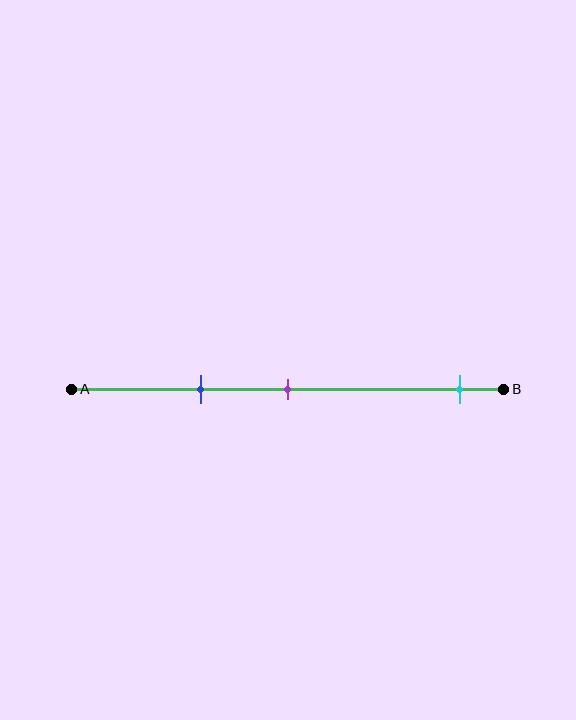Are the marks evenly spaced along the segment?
No, the marks are not evenly spaced.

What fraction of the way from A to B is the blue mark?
The blue mark is approximately 30% (0.3) of the way from A to B.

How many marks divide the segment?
There are 3 marks dividing the segment.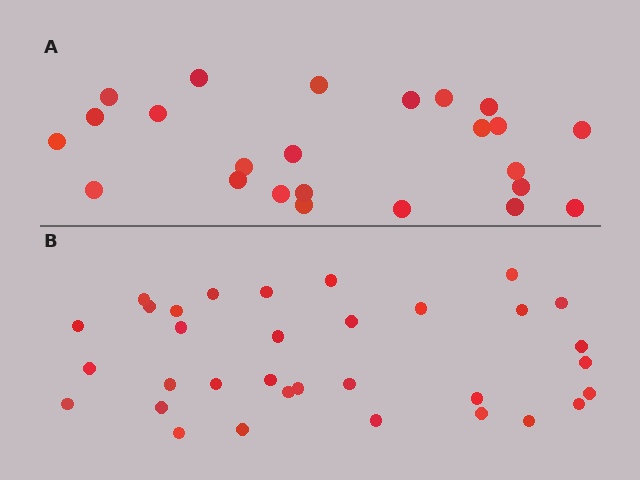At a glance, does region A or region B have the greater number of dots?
Region B (the bottom region) has more dots.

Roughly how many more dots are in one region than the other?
Region B has roughly 8 or so more dots than region A.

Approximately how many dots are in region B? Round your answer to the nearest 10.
About 30 dots. (The exact count is 33, which rounds to 30.)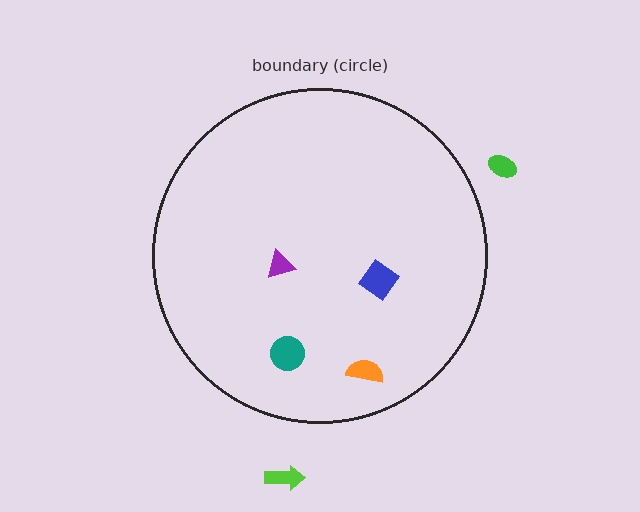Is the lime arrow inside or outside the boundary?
Outside.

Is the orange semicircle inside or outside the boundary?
Inside.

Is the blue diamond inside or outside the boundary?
Inside.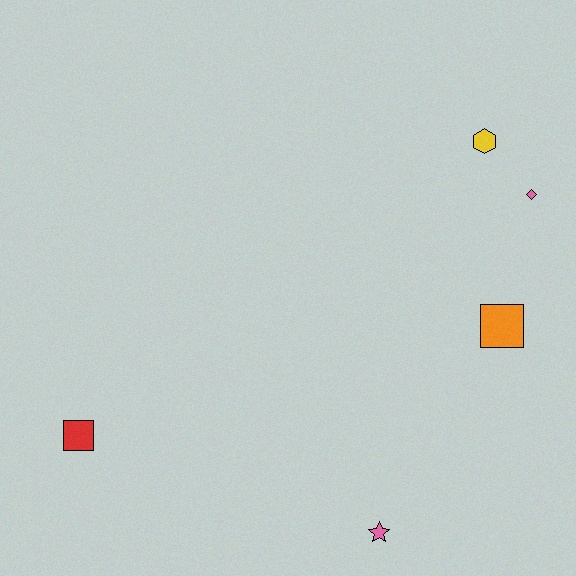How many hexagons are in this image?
There is 1 hexagon.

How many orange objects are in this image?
There is 1 orange object.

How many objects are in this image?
There are 5 objects.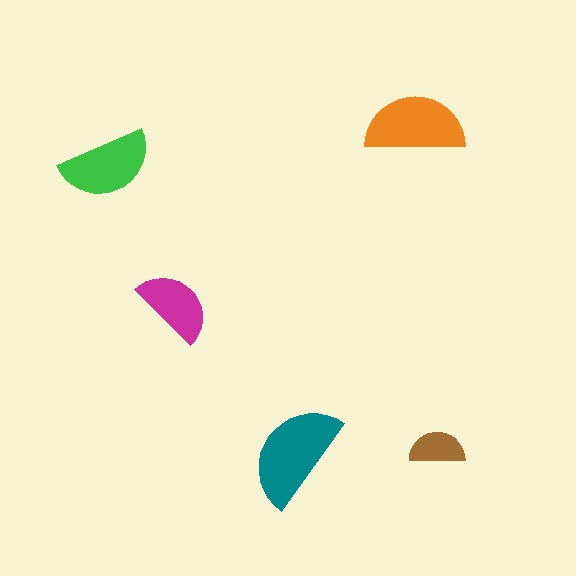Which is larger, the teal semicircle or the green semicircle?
The teal one.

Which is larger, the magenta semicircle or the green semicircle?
The green one.